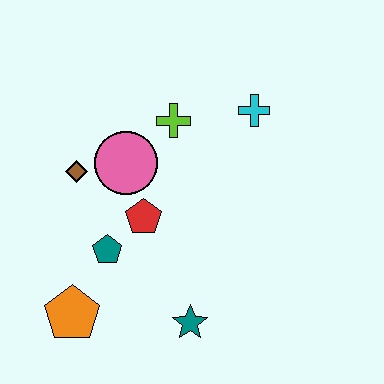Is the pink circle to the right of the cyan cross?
No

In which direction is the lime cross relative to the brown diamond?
The lime cross is to the right of the brown diamond.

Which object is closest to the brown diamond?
The pink circle is closest to the brown diamond.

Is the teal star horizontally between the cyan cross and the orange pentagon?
Yes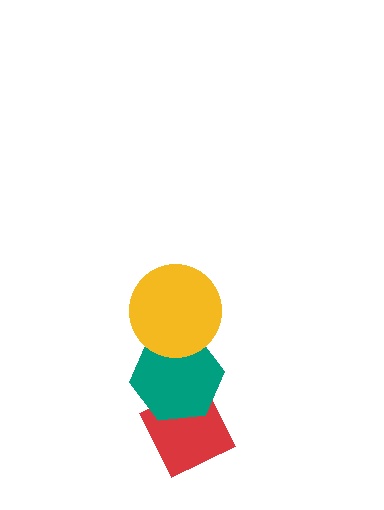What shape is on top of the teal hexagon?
The yellow circle is on top of the teal hexagon.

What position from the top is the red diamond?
The red diamond is 3rd from the top.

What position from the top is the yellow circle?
The yellow circle is 1st from the top.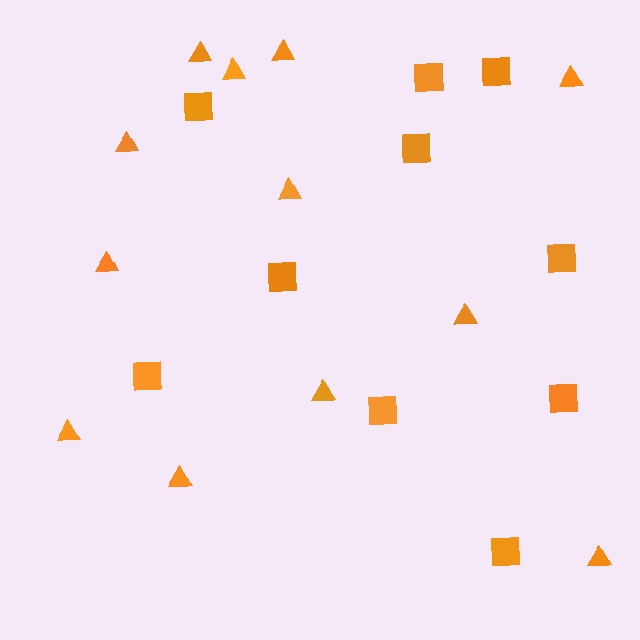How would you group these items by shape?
There are 2 groups: one group of triangles (12) and one group of squares (10).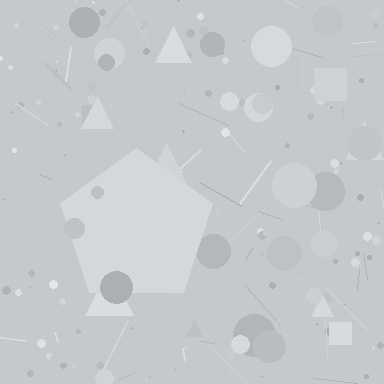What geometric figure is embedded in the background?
A pentagon is embedded in the background.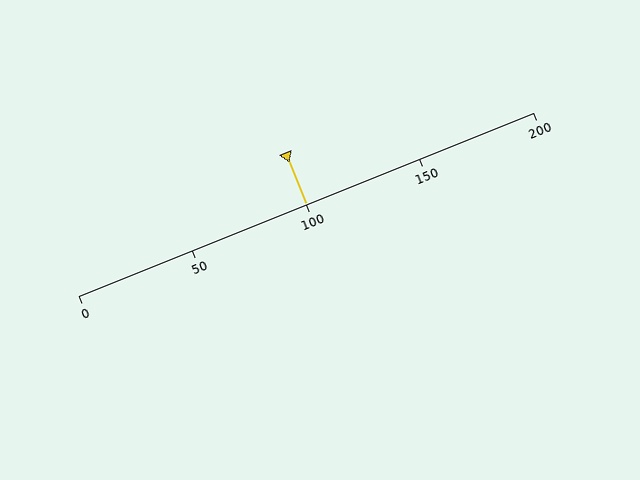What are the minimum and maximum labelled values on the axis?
The axis runs from 0 to 200.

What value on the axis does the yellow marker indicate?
The marker indicates approximately 100.